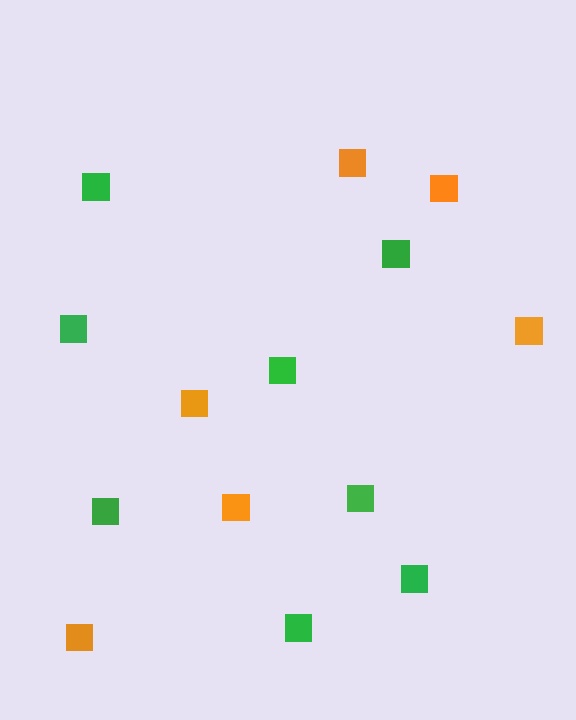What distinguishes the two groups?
There are 2 groups: one group of orange squares (6) and one group of green squares (8).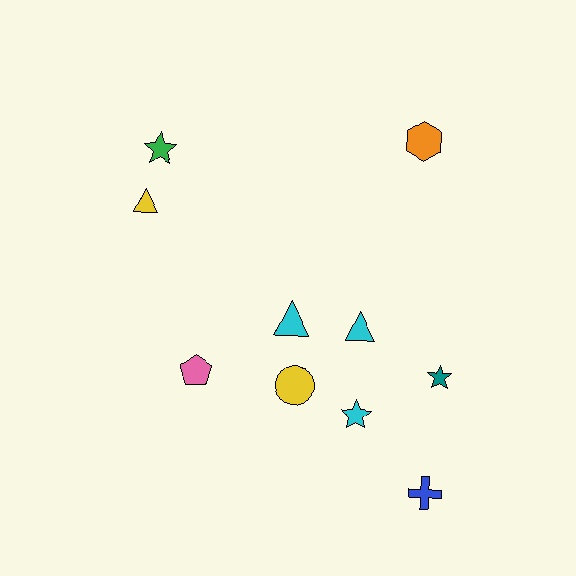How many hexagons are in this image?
There is 1 hexagon.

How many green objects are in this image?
There is 1 green object.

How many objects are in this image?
There are 10 objects.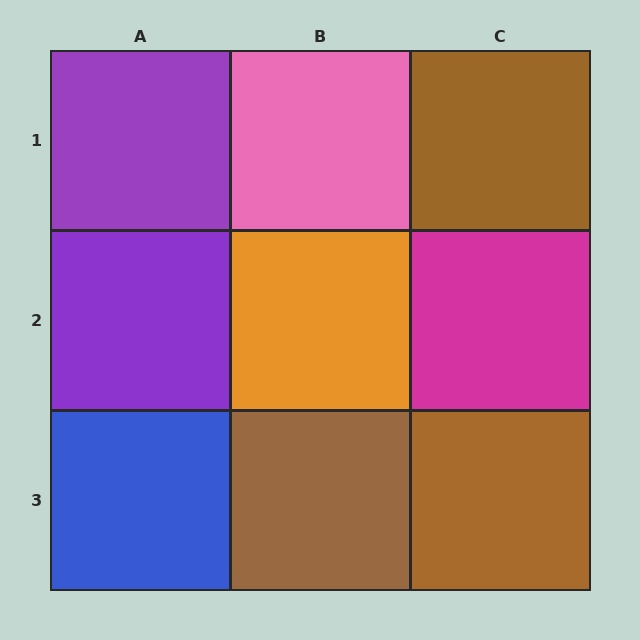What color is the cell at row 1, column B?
Pink.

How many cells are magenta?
1 cell is magenta.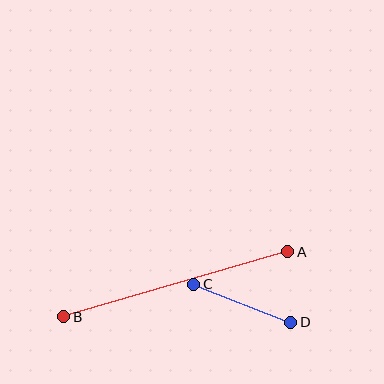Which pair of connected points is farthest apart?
Points A and B are farthest apart.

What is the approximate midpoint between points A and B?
The midpoint is at approximately (176, 284) pixels.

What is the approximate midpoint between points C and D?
The midpoint is at approximately (242, 303) pixels.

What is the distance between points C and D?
The distance is approximately 104 pixels.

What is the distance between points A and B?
The distance is approximately 233 pixels.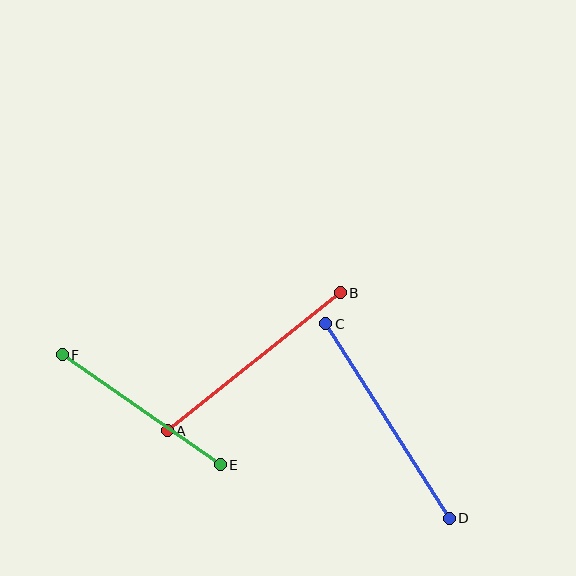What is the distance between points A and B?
The distance is approximately 221 pixels.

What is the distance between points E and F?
The distance is approximately 192 pixels.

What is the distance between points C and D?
The distance is approximately 230 pixels.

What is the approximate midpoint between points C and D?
The midpoint is at approximately (387, 421) pixels.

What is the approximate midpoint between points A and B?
The midpoint is at approximately (254, 362) pixels.